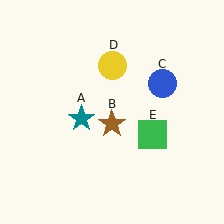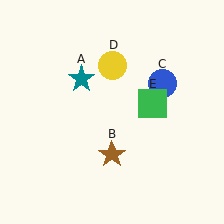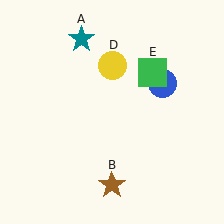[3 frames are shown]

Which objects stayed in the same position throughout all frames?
Blue circle (object C) and yellow circle (object D) remained stationary.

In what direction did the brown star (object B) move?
The brown star (object B) moved down.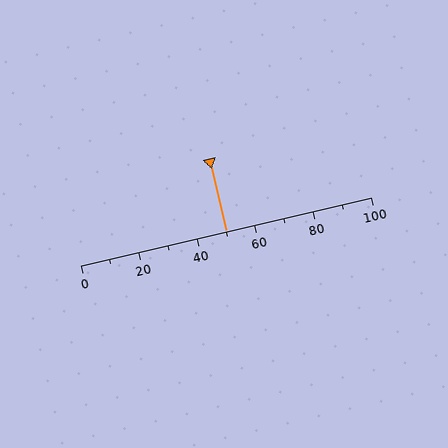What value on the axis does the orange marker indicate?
The marker indicates approximately 50.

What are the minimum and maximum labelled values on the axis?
The axis runs from 0 to 100.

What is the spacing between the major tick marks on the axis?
The major ticks are spaced 20 apart.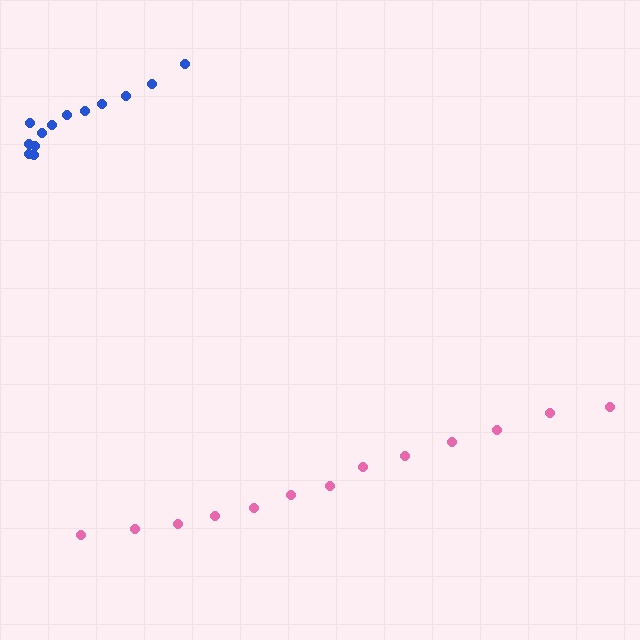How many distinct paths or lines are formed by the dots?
There are 2 distinct paths.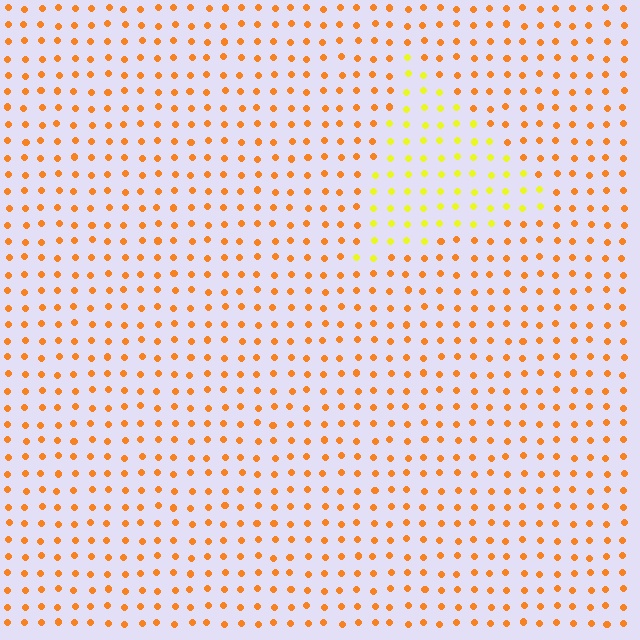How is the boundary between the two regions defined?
The boundary is defined purely by a slight shift in hue (about 37 degrees). Spacing, size, and orientation are identical on both sides.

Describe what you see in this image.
The image is filled with small orange elements in a uniform arrangement. A triangle-shaped region is visible where the elements are tinted to a slightly different hue, forming a subtle color boundary.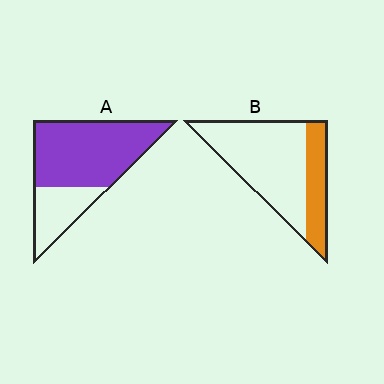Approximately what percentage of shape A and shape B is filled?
A is approximately 70% and B is approximately 30%.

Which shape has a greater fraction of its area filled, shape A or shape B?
Shape A.